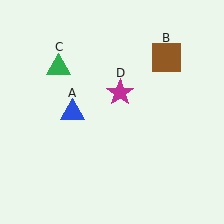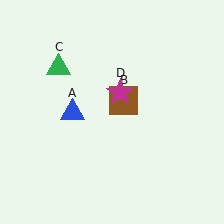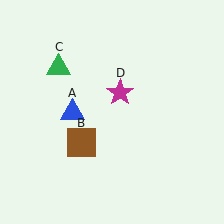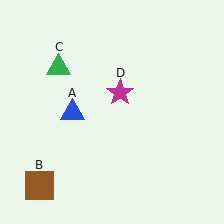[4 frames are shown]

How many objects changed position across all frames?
1 object changed position: brown square (object B).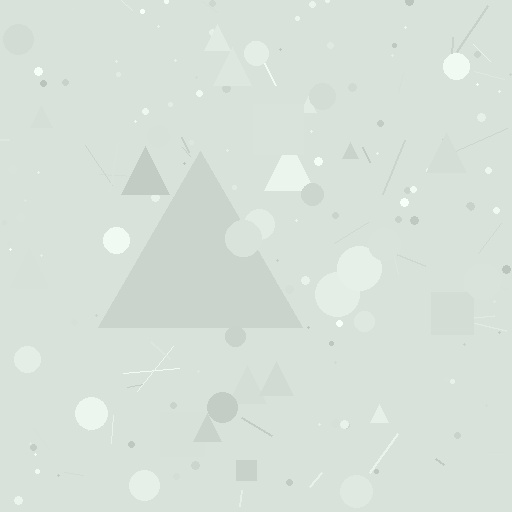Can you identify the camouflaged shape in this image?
The camouflaged shape is a triangle.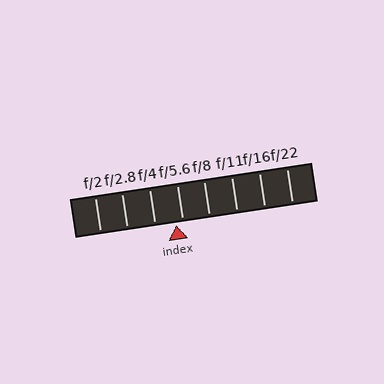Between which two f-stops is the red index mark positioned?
The index mark is between f/4 and f/5.6.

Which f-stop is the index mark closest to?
The index mark is closest to f/5.6.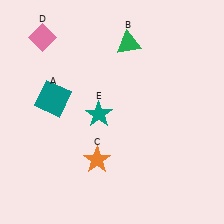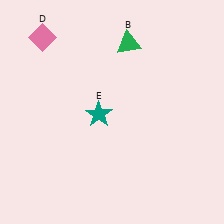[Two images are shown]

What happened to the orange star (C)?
The orange star (C) was removed in Image 2. It was in the bottom-left area of Image 1.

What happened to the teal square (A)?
The teal square (A) was removed in Image 2. It was in the top-left area of Image 1.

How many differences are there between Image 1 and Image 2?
There are 2 differences between the two images.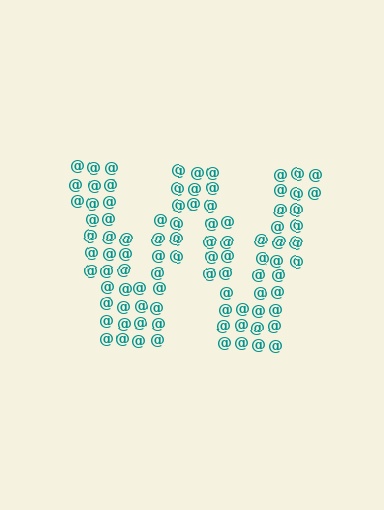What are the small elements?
The small elements are at signs.